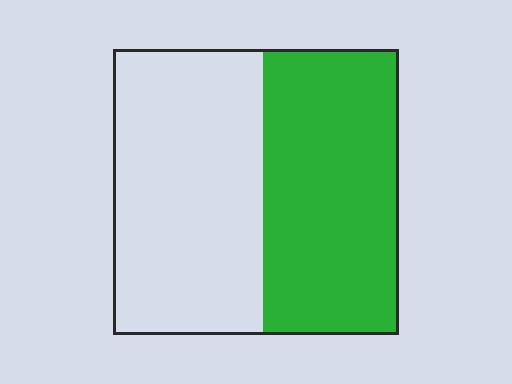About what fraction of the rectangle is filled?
About one half (1/2).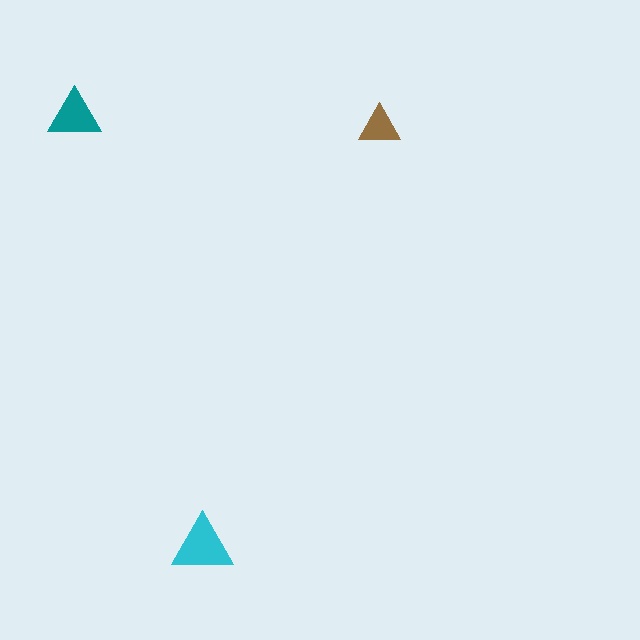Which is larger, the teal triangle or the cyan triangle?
The cyan one.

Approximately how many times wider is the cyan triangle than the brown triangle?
About 1.5 times wider.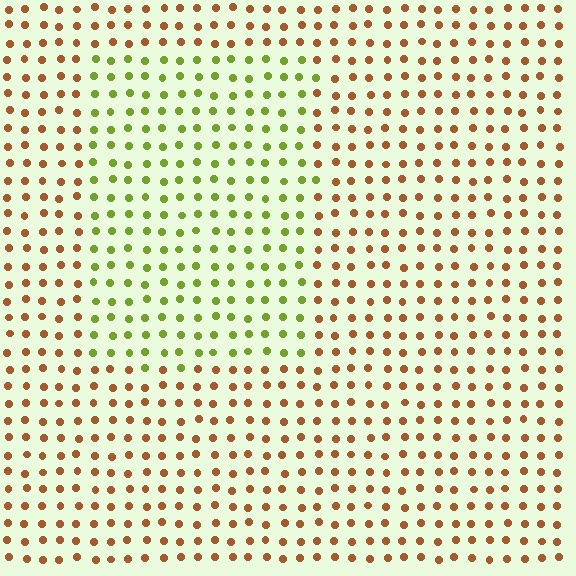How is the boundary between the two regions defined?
The boundary is defined purely by a slight shift in hue (about 62 degrees). Spacing, size, and orientation are identical on both sides.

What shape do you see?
I see a rectangle.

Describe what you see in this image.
The image is filled with small brown elements in a uniform arrangement. A rectangle-shaped region is visible where the elements are tinted to a slightly different hue, forming a subtle color boundary.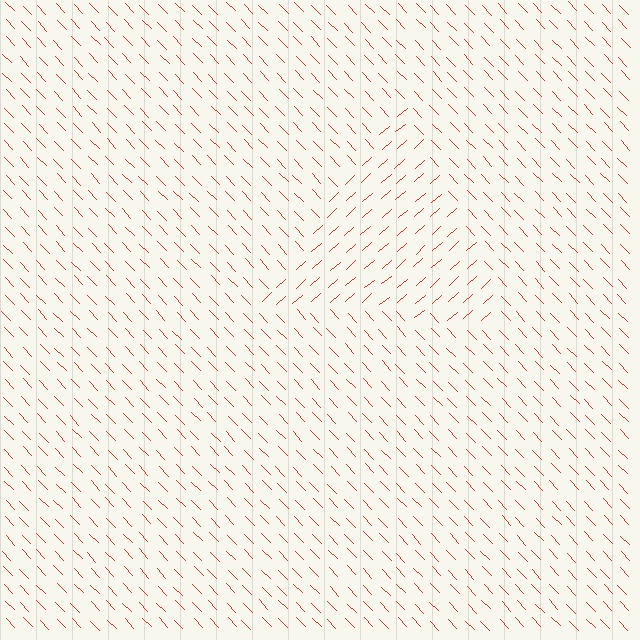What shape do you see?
I see a triangle.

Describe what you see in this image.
The image is filled with small red line segments. A triangle region in the image has lines oriented differently from the surrounding lines, creating a visible texture boundary.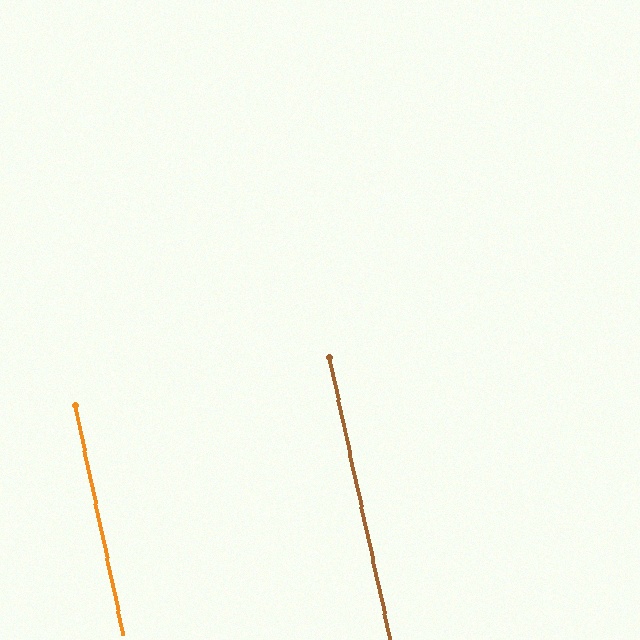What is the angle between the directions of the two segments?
Approximately 1 degree.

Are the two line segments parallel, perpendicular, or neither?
Parallel — their directions differ by only 0.5°.